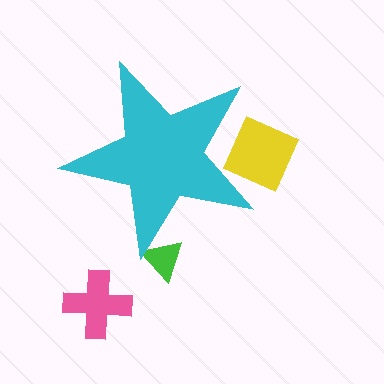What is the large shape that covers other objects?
A cyan star.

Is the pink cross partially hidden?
No, the pink cross is fully visible.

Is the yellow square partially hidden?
Yes, the yellow square is partially hidden behind the cyan star.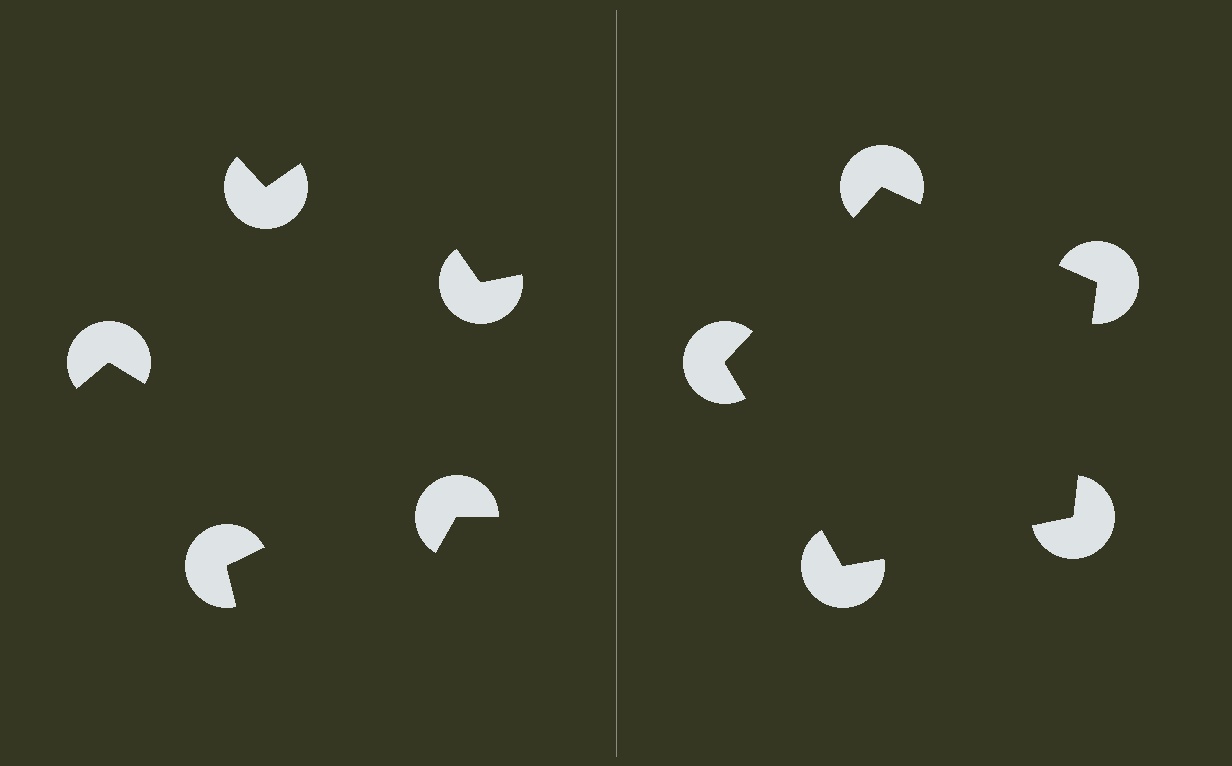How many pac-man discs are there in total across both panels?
10 — 5 on each side.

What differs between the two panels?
The pac-man discs are positioned identically on both sides; only the wedge orientations differ. On the right they align to a pentagon; on the left they are misaligned.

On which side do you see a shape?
An illusory pentagon appears on the right side. On the left side the wedge cuts are rotated, so no coherent shape forms.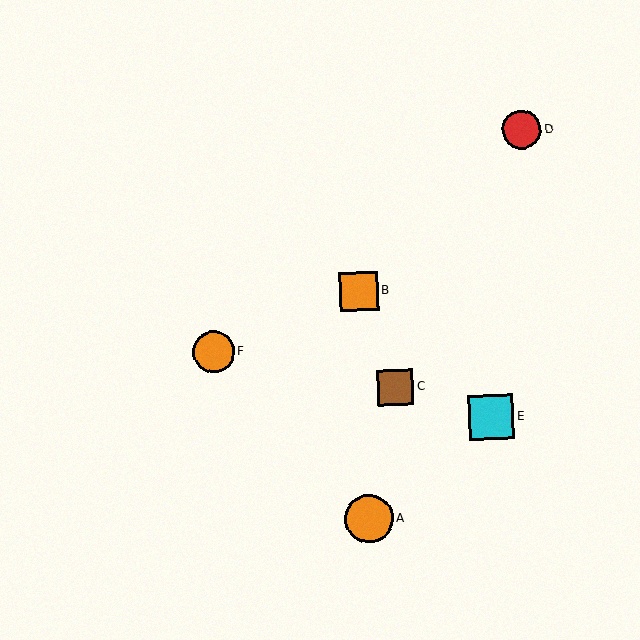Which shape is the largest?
The orange circle (labeled A) is the largest.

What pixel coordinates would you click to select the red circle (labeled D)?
Click at (522, 130) to select the red circle D.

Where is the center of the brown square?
The center of the brown square is at (395, 387).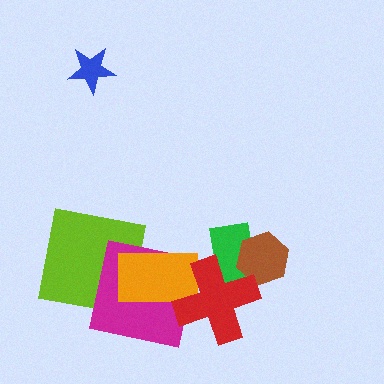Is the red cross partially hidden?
No, no other shape covers it.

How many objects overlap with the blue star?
0 objects overlap with the blue star.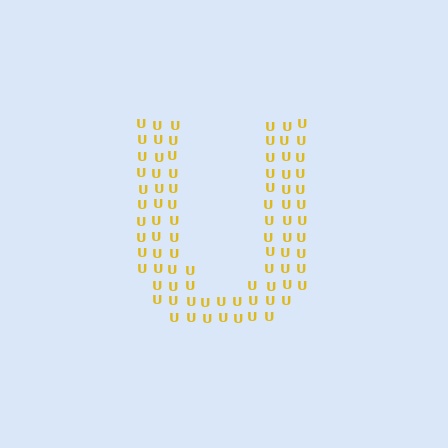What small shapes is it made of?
It is made of small letter U's.